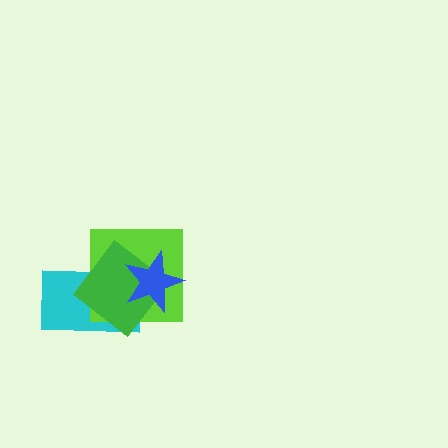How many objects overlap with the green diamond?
3 objects overlap with the green diamond.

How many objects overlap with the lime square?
3 objects overlap with the lime square.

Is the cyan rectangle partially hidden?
Yes, it is partially covered by another shape.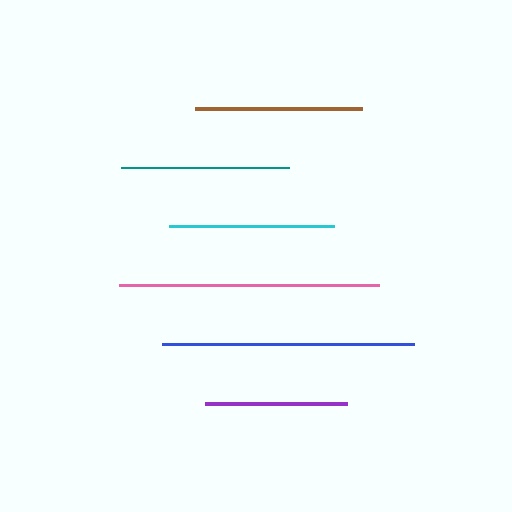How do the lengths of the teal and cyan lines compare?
The teal and cyan lines are approximately the same length.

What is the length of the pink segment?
The pink segment is approximately 259 pixels long.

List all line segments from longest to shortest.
From longest to shortest: pink, blue, teal, brown, cyan, purple.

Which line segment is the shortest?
The purple line is the shortest at approximately 141 pixels.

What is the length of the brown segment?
The brown segment is approximately 167 pixels long.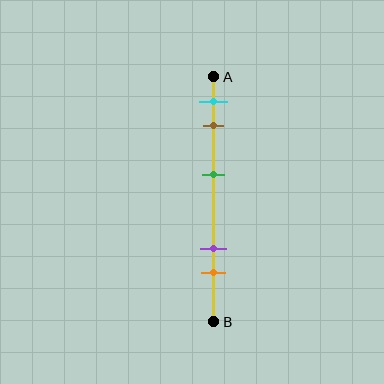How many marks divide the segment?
There are 5 marks dividing the segment.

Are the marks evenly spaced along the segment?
No, the marks are not evenly spaced.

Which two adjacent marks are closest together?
The cyan and brown marks are the closest adjacent pair.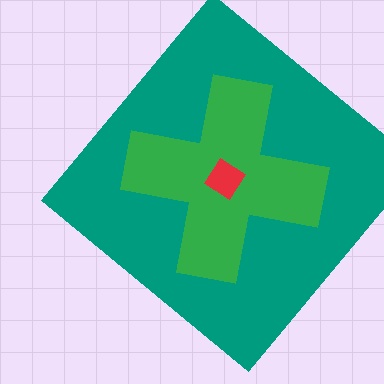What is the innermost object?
The red diamond.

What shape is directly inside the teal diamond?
The green cross.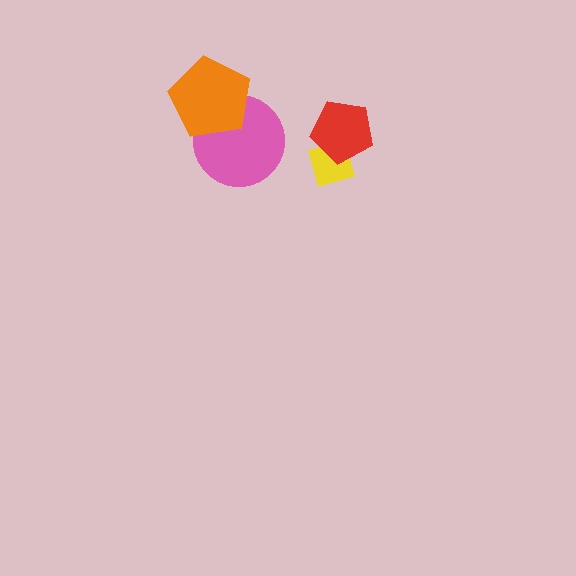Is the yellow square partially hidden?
Yes, it is partially covered by another shape.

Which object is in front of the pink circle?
The orange pentagon is in front of the pink circle.